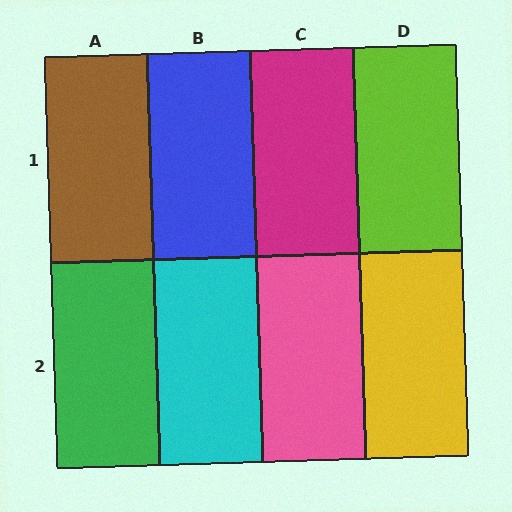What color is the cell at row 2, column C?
Pink.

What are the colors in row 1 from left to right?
Brown, blue, magenta, lime.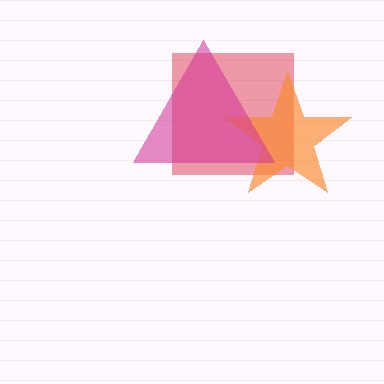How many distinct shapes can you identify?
There are 3 distinct shapes: a red square, an orange star, a magenta triangle.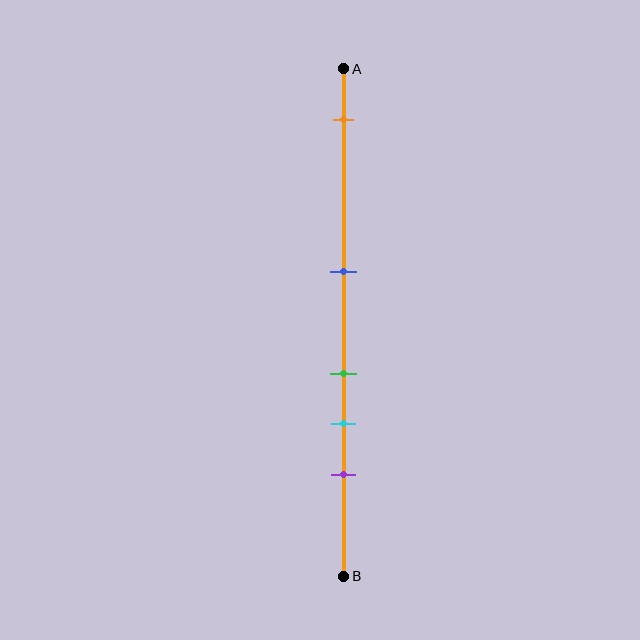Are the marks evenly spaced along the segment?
No, the marks are not evenly spaced.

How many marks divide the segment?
There are 5 marks dividing the segment.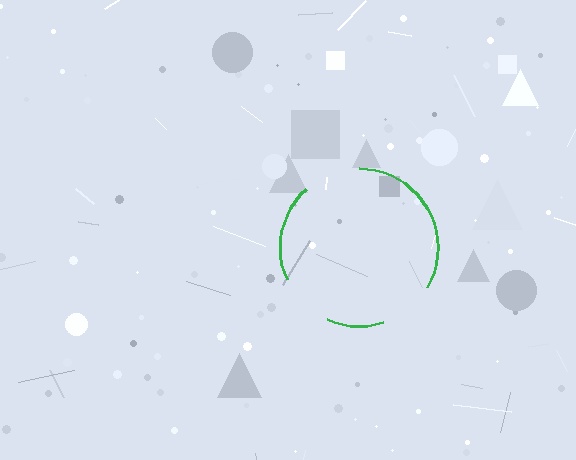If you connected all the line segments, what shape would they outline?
They would outline a circle.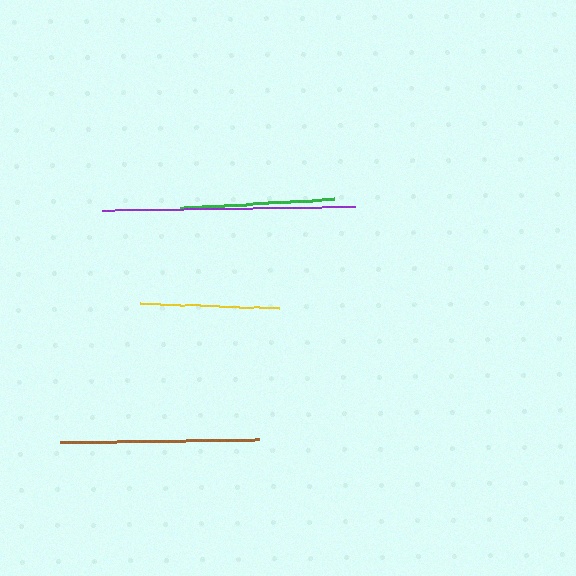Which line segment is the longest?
The purple line is the longest at approximately 254 pixels.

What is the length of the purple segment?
The purple segment is approximately 254 pixels long.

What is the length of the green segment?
The green segment is approximately 154 pixels long.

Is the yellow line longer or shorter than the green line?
The green line is longer than the yellow line.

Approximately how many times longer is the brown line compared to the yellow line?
The brown line is approximately 1.4 times the length of the yellow line.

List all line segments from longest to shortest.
From longest to shortest: purple, brown, green, yellow.